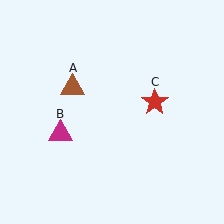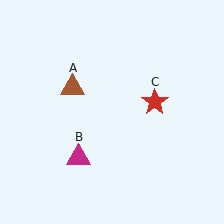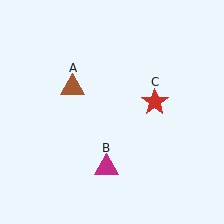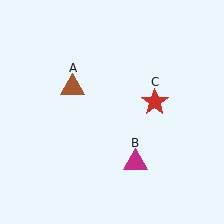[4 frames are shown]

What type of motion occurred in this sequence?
The magenta triangle (object B) rotated counterclockwise around the center of the scene.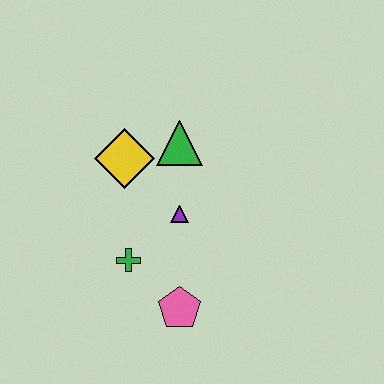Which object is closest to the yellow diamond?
The green triangle is closest to the yellow diamond.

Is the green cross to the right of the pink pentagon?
No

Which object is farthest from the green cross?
The green triangle is farthest from the green cross.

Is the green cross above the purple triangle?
No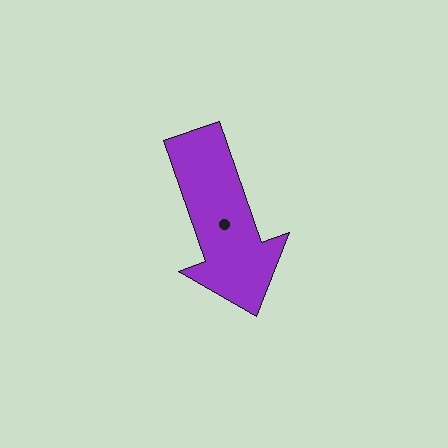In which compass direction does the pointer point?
South.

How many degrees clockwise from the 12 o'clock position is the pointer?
Approximately 161 degrees.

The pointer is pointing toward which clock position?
Roughly 5 o'clock.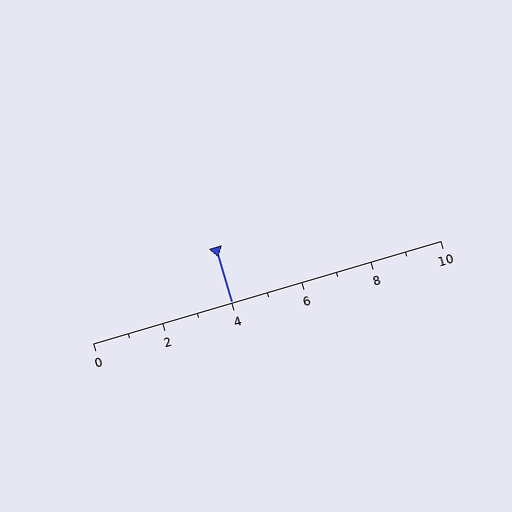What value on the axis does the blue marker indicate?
The marker indicates approximately 4.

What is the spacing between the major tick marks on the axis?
The major ticks are spaced 2 apart.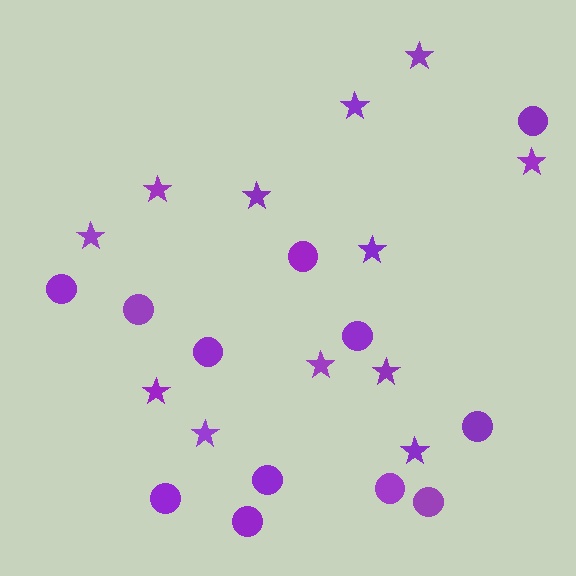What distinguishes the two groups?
There are 2 groups: one group of circles (12) and one group of stars (12).